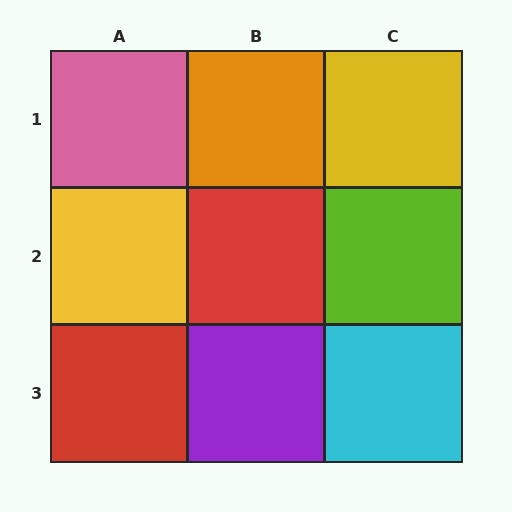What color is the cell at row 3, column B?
Purple.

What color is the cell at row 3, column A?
Red.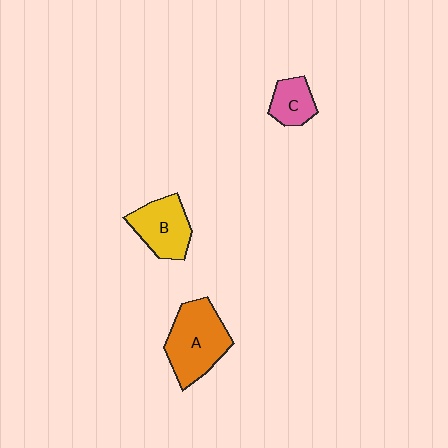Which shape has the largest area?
Shape A (orange).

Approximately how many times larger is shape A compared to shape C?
Approximately 2.2 times.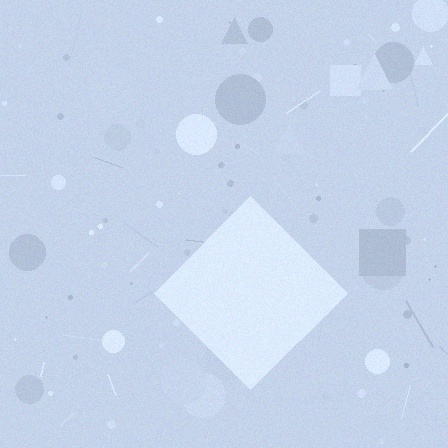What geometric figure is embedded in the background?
A diamond is embedded in the background.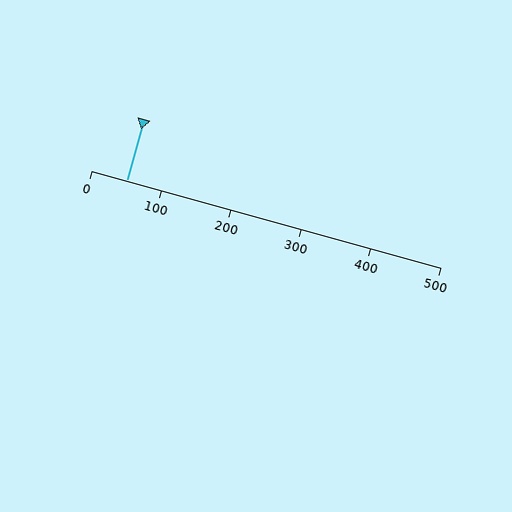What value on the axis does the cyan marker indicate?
The marker indicates approximately 50.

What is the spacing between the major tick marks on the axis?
The major ticks are spaced 100 apart.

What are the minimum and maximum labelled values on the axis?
The axis runs from 0 to 500.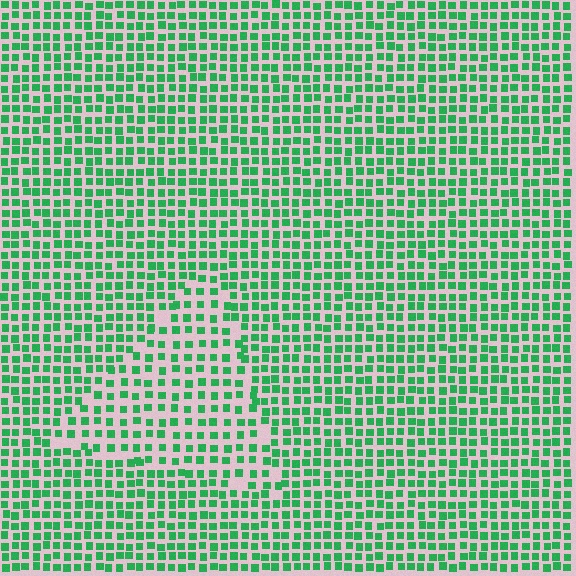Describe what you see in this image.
The image contains small green elements arranged at two different densities. A triangle-shaped region is visible where the elements are less densely packed than the surrounding area.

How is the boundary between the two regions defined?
The boundary is defined by a change in element density (approximately 1.6x ratio). All elements are the same color, size, and shape.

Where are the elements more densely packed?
The elements are more densely packed outside the triangle boundary.